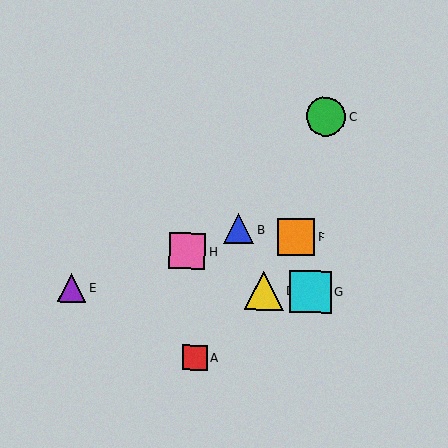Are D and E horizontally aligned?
Yes, both are at y≈291.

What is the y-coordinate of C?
Object C is at y≈116.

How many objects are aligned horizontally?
3 objects (D, E, G) are aligned horizontally.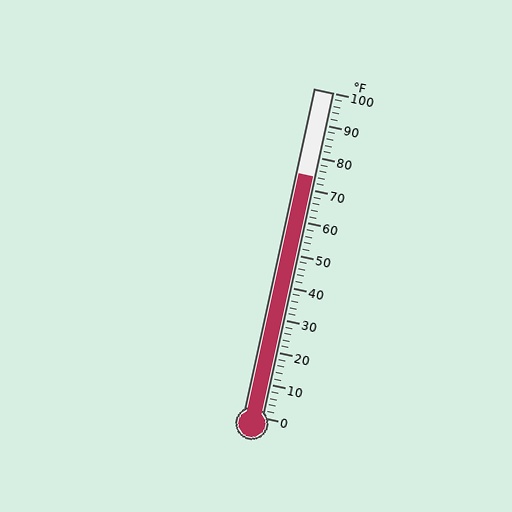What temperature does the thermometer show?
The thermometer shows approximately 74°F.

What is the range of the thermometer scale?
The thermometer scale ranges from 0°F to 100°F.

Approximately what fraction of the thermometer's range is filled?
The thermometer is filled to approximately 75% of its range.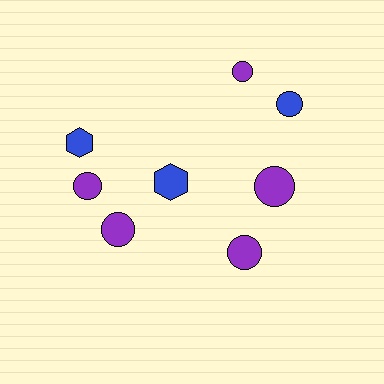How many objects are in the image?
There are 8 objects.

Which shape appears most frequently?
Circle, with 6 objects.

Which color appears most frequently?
Purple, with 5 objects.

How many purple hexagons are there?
There are no purple hexagons.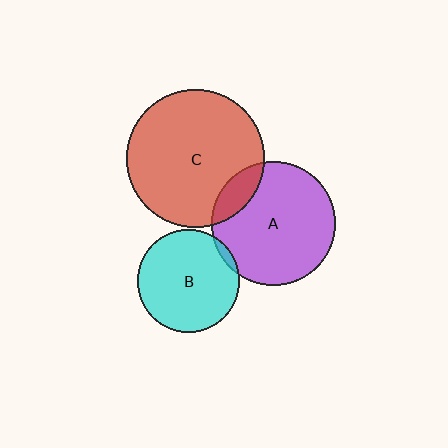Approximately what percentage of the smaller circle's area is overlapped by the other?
Approximately 15%.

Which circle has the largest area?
Circle C (red).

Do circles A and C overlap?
Yes.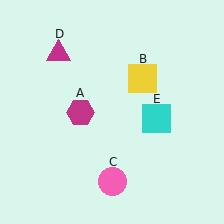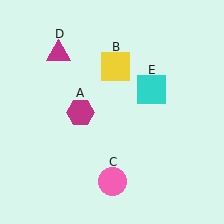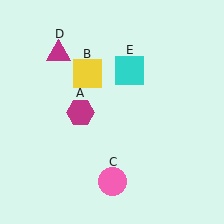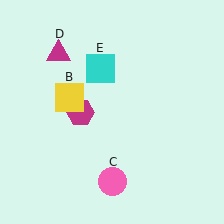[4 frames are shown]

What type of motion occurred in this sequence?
The yellow square (object B), cyan square (object E) rotated counterclockwise around the center of the scene.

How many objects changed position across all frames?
2 objects changed position: yellow square (object B), cyan square (object E).